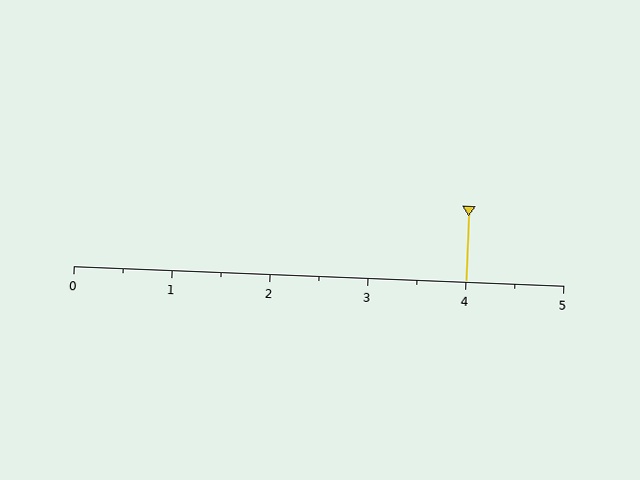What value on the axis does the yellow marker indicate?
The marker indicates approximately 4.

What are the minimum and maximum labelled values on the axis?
The axis runs from 0 to 5.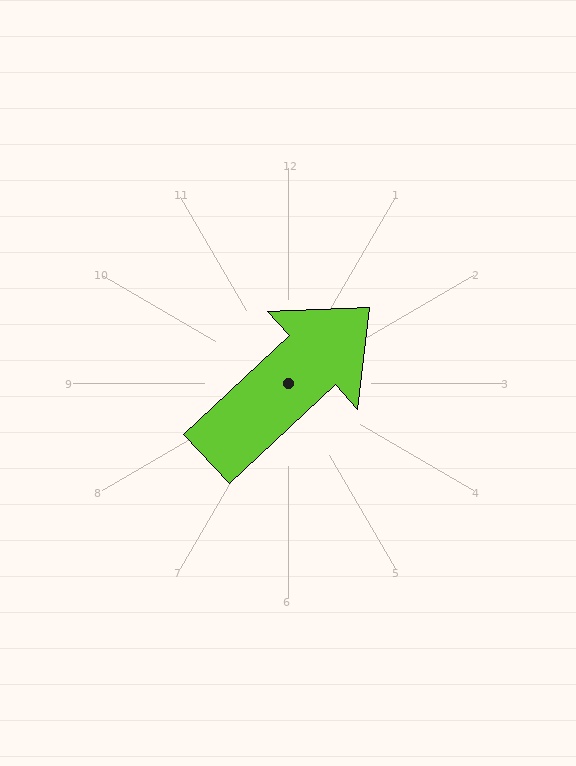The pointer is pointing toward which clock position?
Roughly 2 o'clock.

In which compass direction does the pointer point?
Northeast.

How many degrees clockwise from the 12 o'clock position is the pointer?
Approximately 47 degrees.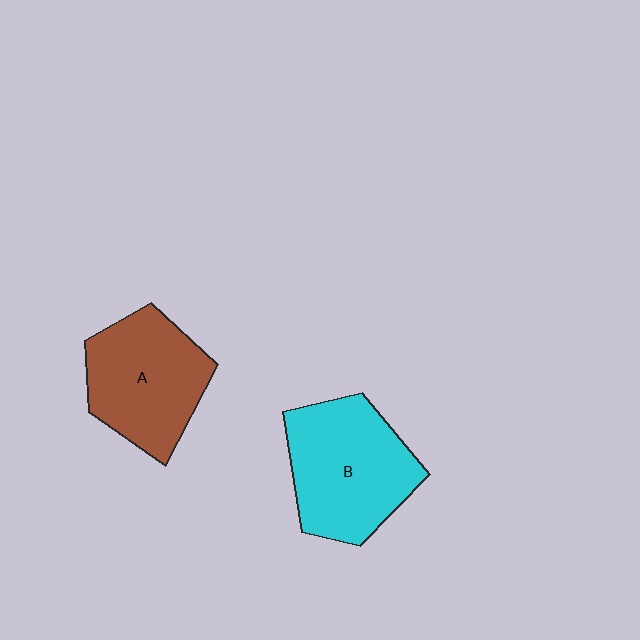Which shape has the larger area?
Shape B (cyan).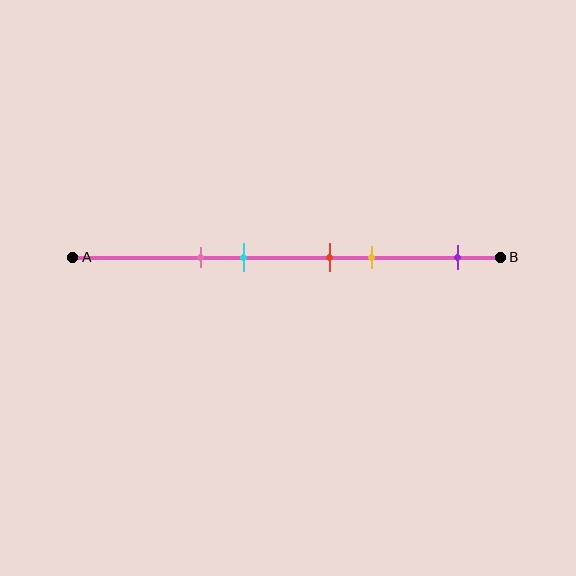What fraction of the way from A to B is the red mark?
The red mark is approximately 60% (0.6) of the way from A to B.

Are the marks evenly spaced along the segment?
No, the marks are not evenly spaced.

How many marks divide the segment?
There are 5 marks dividing the segment.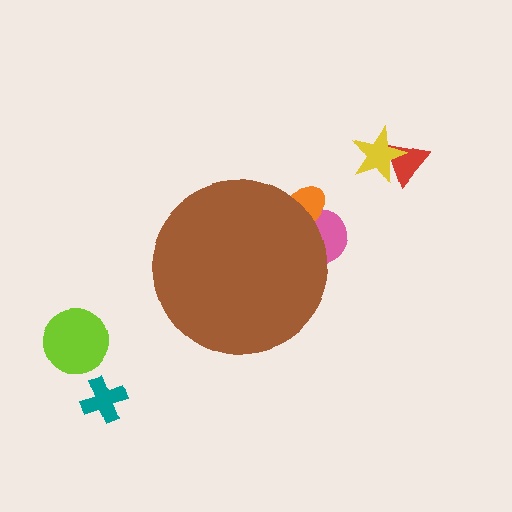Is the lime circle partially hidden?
No, the lime circle is fully visible.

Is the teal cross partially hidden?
No, the teal cross is fully visible.